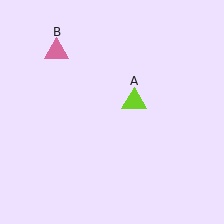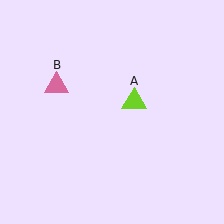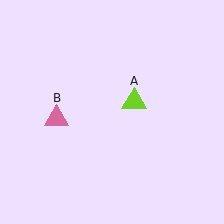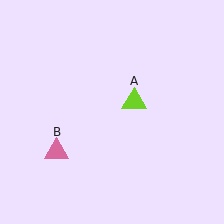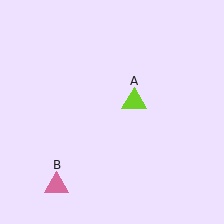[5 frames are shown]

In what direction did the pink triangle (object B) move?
The pink triangle (object B) moved down.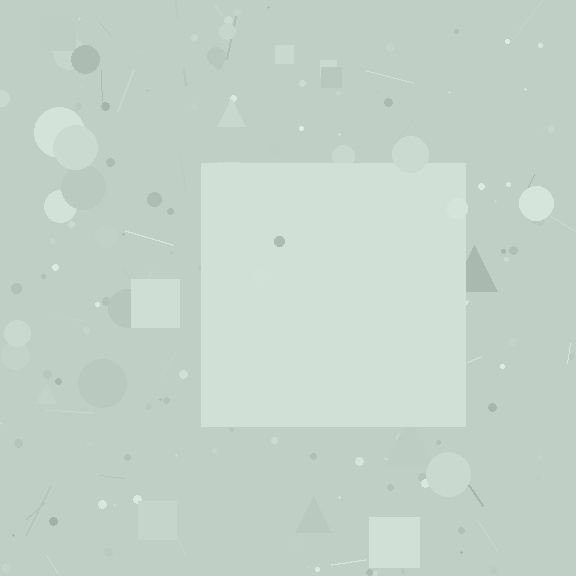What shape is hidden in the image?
A square is hidden in the image.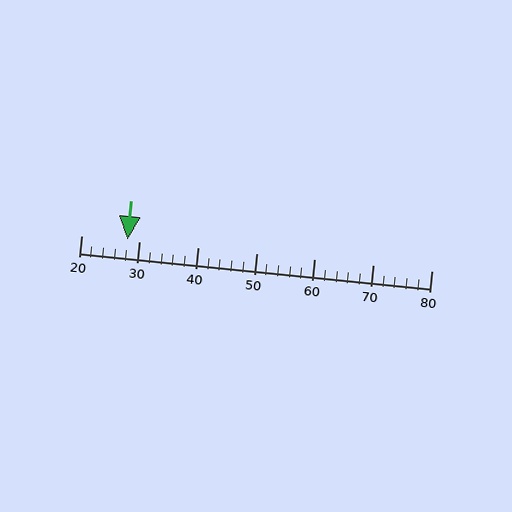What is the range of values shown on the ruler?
The ruler shows values from 20 to 80.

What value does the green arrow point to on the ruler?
The green arrow points to approximately 28.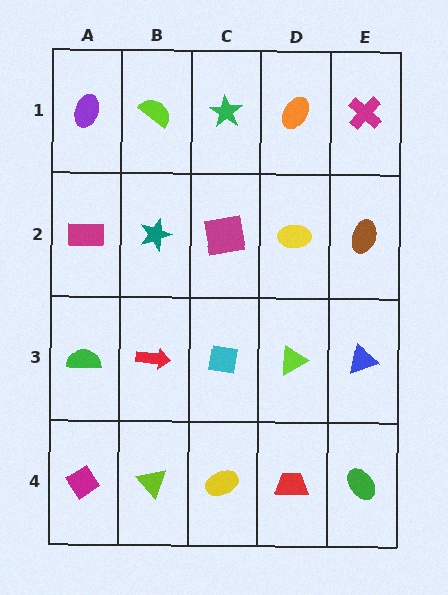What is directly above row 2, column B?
A lime semicircle.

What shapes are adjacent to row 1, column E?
A brown ellipse (row 2, column E), an orange ellipse (row 1, column D).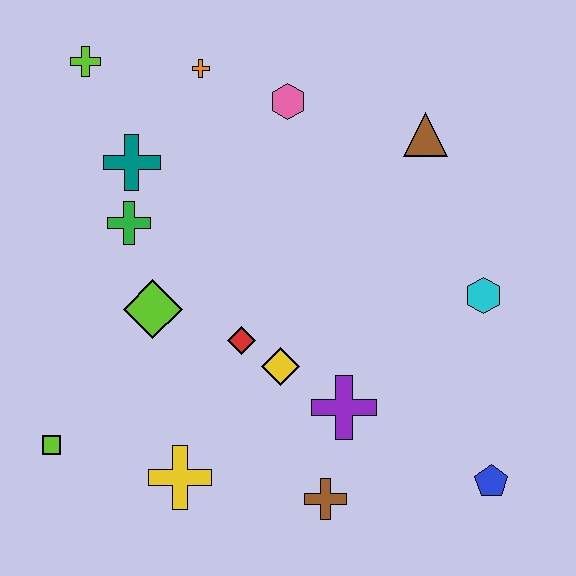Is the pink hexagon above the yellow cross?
Yes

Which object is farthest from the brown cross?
The lime cross is farthest from the brown cross.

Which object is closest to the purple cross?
The yellow diamond is closest to the purple cross.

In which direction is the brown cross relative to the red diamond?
The brown cross is below the red diamond.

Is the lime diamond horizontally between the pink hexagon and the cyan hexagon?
No